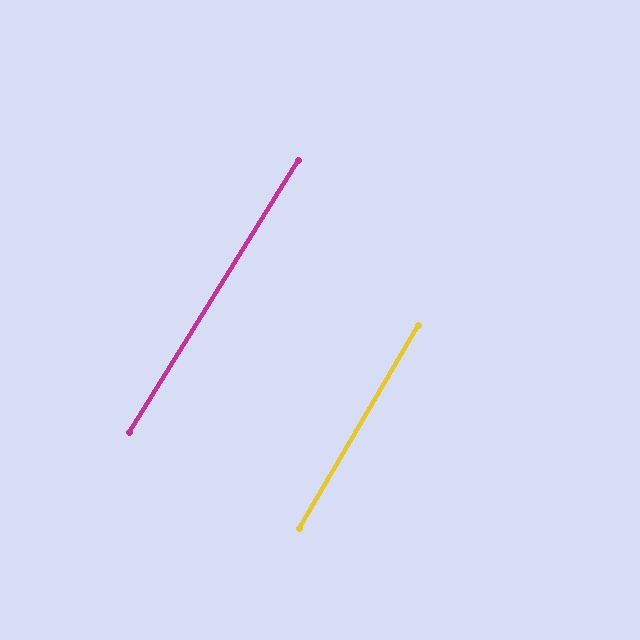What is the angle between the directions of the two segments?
Approximately 1 degree.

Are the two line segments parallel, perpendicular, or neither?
Parallel — their directions differ by only 1.4°.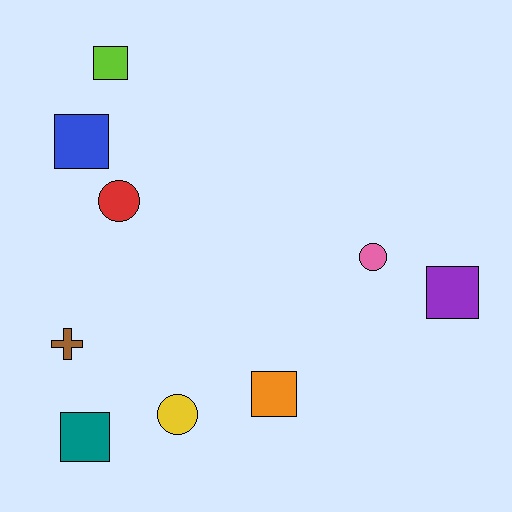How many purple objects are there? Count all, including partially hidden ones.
There is 1 purple object.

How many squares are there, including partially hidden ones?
There are 5 squares.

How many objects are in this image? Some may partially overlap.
There are 9 objects.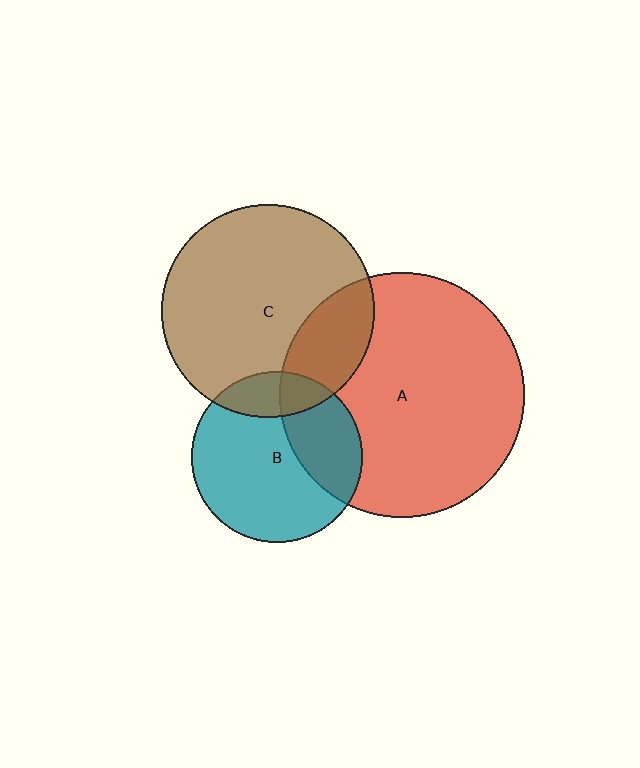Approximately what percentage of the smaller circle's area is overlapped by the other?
Approximately 30%.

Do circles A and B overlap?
Yes.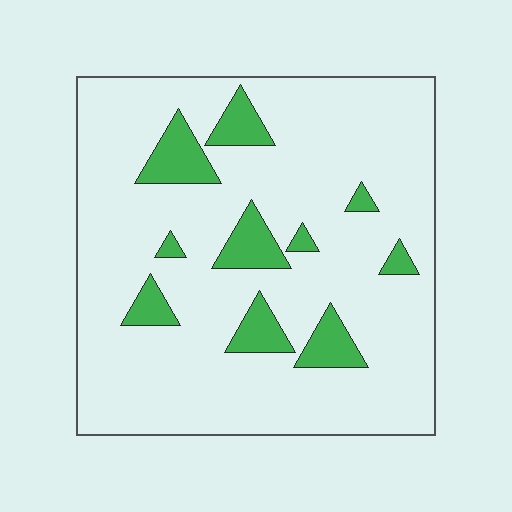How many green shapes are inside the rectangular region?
10.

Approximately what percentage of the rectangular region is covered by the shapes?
Approximately 15%.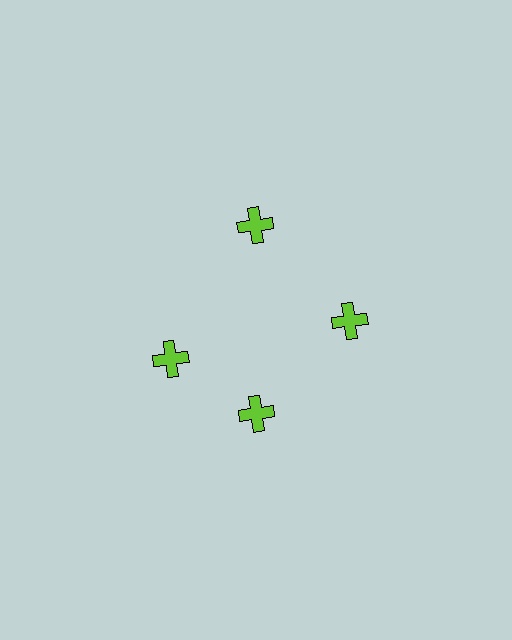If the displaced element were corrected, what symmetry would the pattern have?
It would have 4-fold rotational symmetry — the pattern would map onto itself every 90 degrees.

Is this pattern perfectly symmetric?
No. The 4 lime crosses are arranged in a ring, but one element near the 9 o'clock position is rotated out of alignment along the ring, breaking the 4-fold rotational symmetry.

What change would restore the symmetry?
The symmetry would be restored by rotating it back into even spacing with its neighbors so that all 4 crosses sit at equal angles and equal distance from the center.